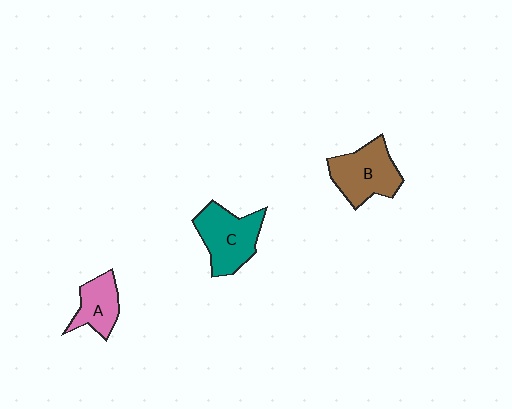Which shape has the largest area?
Shape C (teal).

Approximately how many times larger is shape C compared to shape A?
Approximately 1.5 times.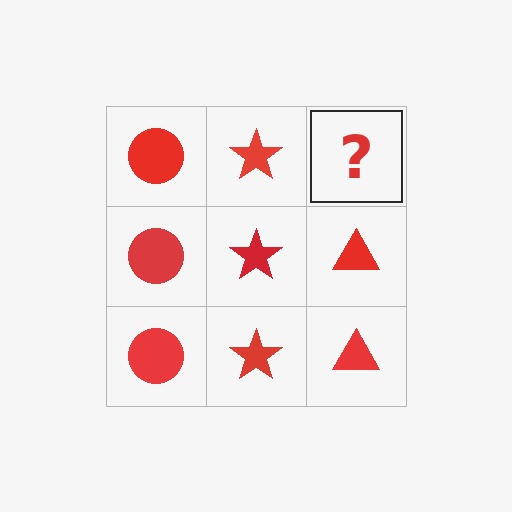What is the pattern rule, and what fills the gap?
The rule is that each column has a consistent shape. The gap should be filled with a red triangle.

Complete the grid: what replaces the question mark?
The question mark should be replaced with a red triangle.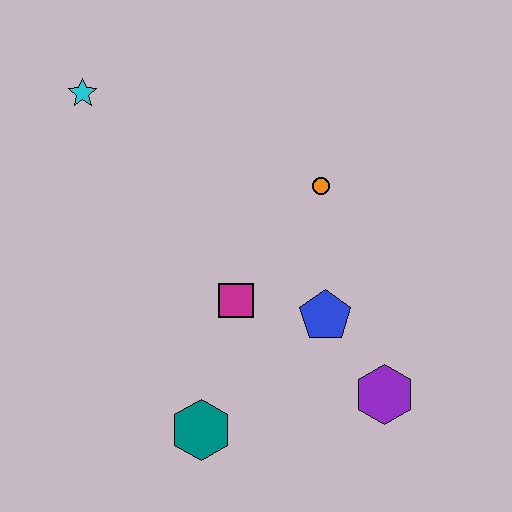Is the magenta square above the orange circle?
No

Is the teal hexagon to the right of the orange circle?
No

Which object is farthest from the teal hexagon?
The cyan star is farthest from the teal hexagon.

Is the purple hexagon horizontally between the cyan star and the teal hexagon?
No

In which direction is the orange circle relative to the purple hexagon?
The orange circle is above the purple hexagon.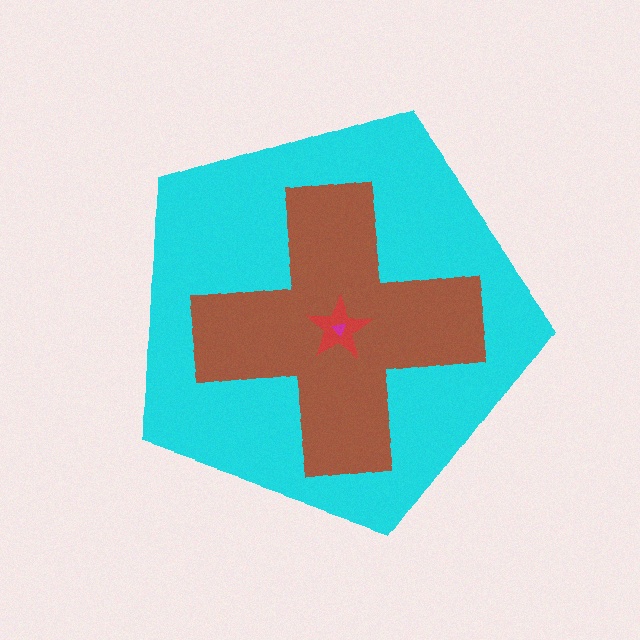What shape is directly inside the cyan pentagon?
The brown cross.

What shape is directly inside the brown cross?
The red star.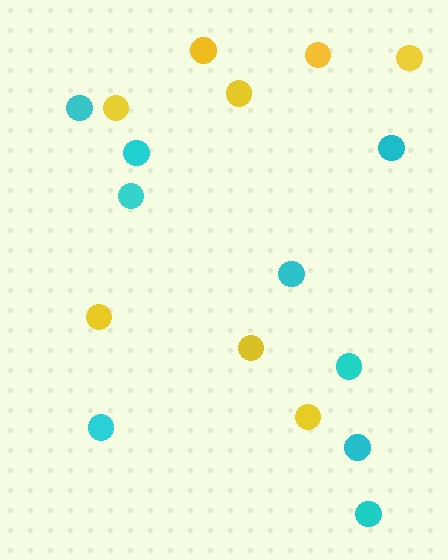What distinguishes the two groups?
There are 2 groups: one group of cyan circles (9) and one group of yellow circles (8).